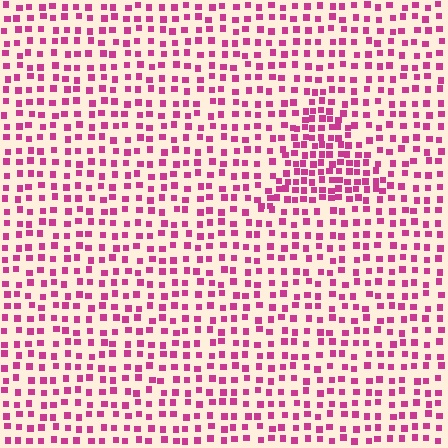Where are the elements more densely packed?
The elements are more densely packed inside the triangle boundary.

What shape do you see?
I see a triangle.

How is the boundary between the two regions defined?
The boundary is defined by a change in element density (approximately 1.9x ratio). All elements are the same color, size, and shape.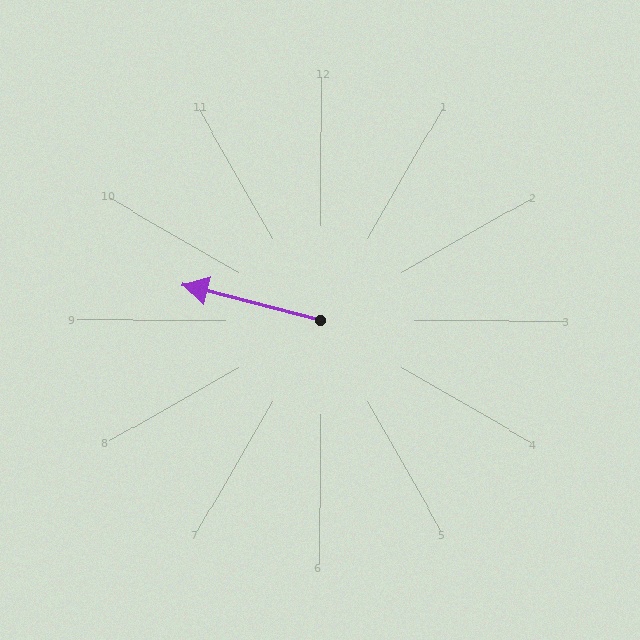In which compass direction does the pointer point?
West.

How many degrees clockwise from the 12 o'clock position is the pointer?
Approximately 284 degrees.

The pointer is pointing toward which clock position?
Roughly 9 o'clock.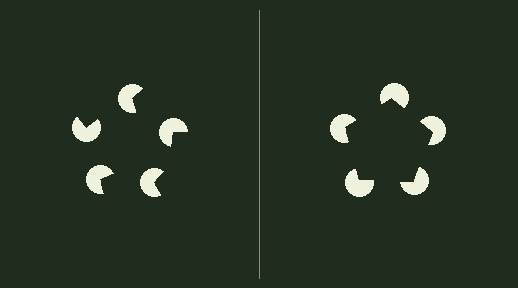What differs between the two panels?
The pac-man discs are positioned identically on both sides; only the wedge orientations differ. On the right they align to a pentagon; on the left they are misaligned.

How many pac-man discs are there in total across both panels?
10 — 5 on each side.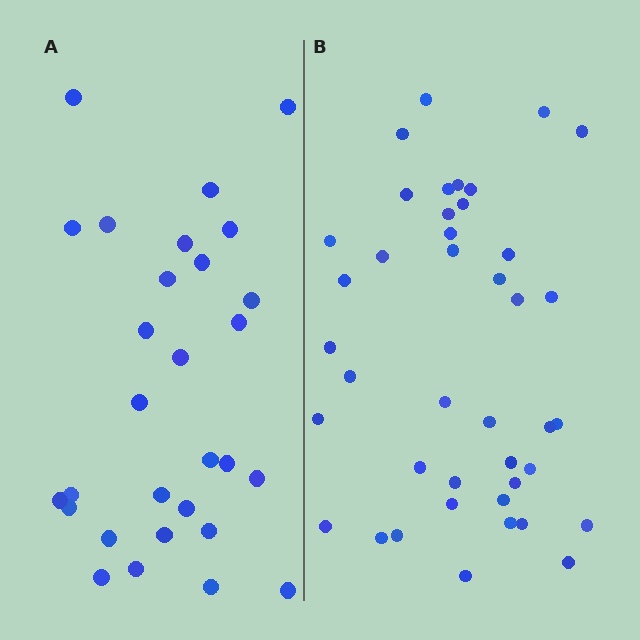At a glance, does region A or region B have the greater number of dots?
Region B (the right region) has more dots.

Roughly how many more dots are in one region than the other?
Region B has roughly 12 or so more dots than region A.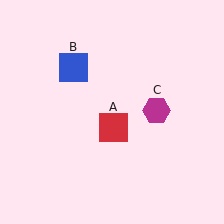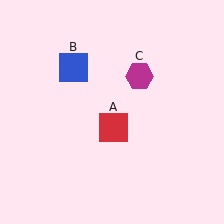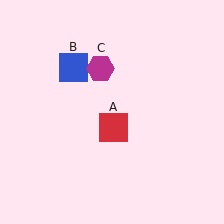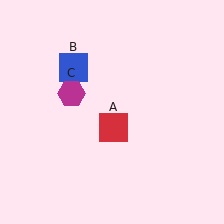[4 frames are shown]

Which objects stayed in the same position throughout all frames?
Red square (object A) and blue square (object B) remained stationary.